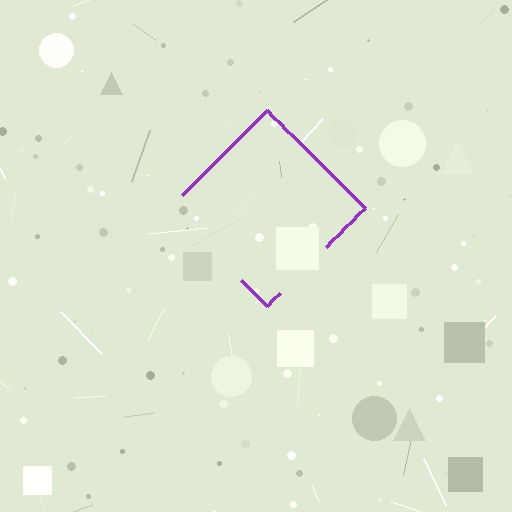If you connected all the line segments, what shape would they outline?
They would outline a diamond.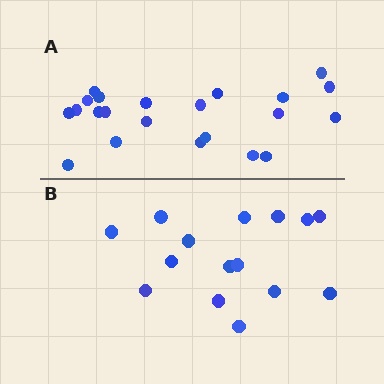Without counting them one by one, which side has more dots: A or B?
Region A (the top region) has more dots.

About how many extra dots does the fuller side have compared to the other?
Region A has roughly 8 or so more dots than region B.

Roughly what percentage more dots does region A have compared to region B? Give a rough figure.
About 45% more.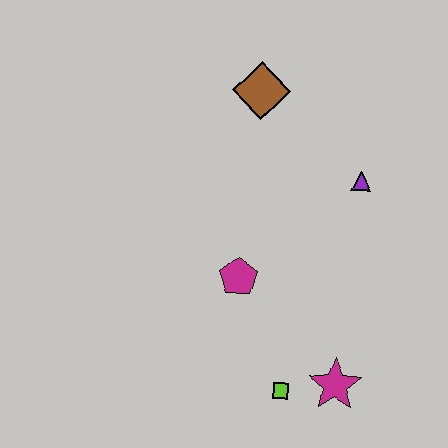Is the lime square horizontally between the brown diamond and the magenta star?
Yes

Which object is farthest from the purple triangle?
The lime square is farthest from the purple triangle.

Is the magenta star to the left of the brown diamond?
No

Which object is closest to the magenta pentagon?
The lime square is closest to the magenta pentagon.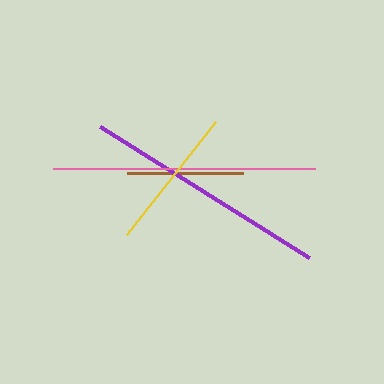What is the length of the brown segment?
The brown segment is approximately 117 pixels long.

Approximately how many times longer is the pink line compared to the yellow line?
The pink line is approximately 1.8 times the length of the yellow line.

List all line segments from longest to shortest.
From longest to shortest: pink, purple, yellow, brown.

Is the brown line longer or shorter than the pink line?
The pink line is longer than the brown line.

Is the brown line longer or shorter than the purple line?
The purple line is longer than the brown line.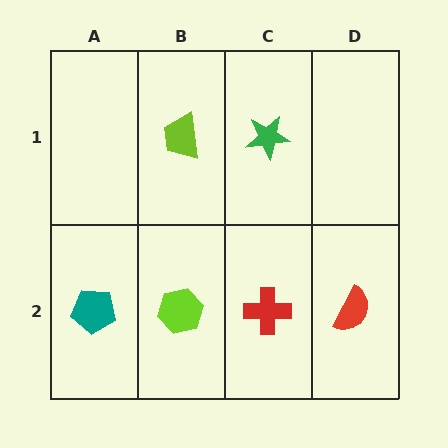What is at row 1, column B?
A lime trapezoid.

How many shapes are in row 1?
2 shapes.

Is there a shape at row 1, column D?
No, that cell is empty.